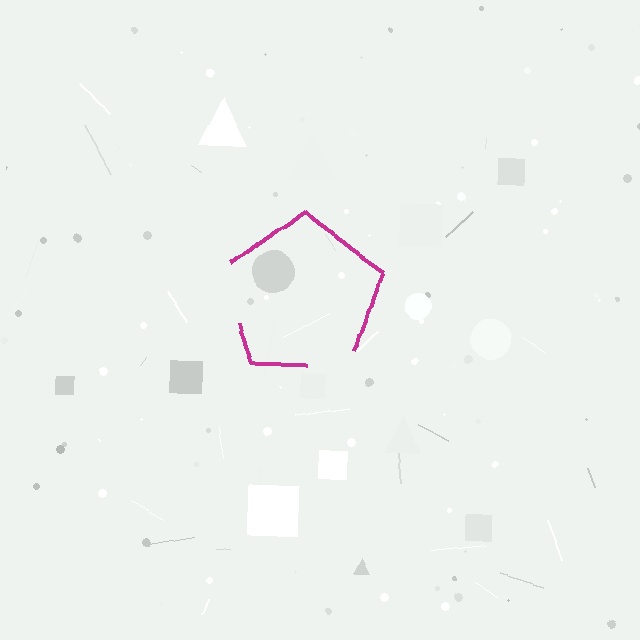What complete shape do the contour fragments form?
The contour fragments form a pentagon.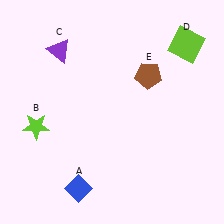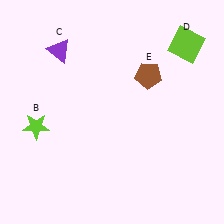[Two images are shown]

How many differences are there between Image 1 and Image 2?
There is 1 difference between the two images.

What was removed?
The blue diamond (A) was removed in Image 2.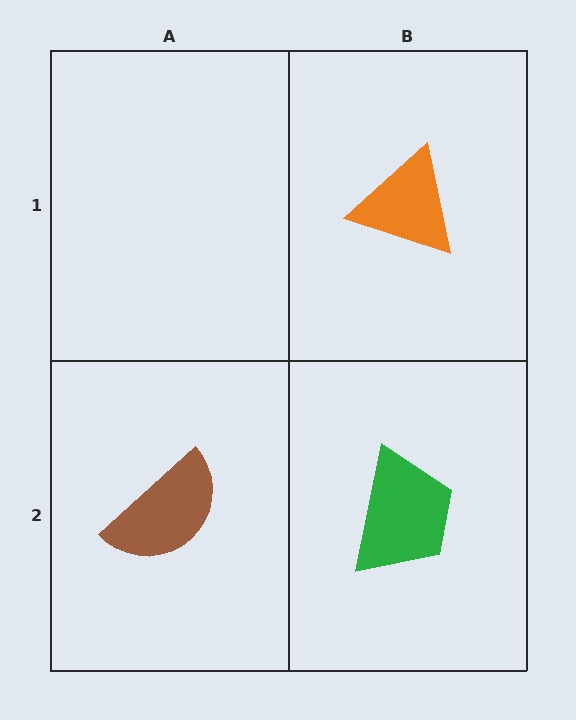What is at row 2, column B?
A green trapezoid.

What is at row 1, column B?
An orange triangle.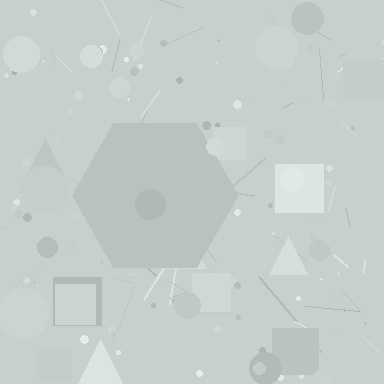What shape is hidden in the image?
A hexagon is hidden in the image.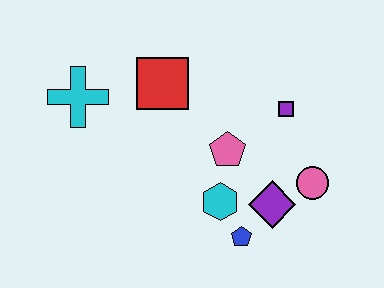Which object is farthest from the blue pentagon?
The cyan cross is farthest from the blue pentagon.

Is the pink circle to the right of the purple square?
Yes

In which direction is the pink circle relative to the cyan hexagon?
The pink circle is to the right of the cyan hexagon.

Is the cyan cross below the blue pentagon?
No